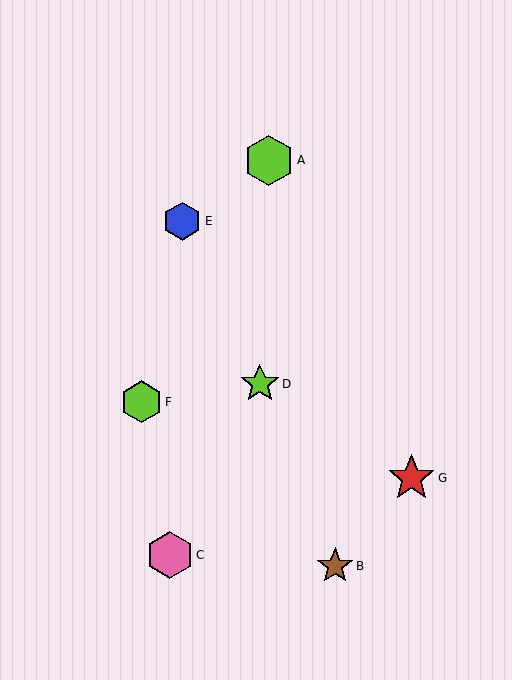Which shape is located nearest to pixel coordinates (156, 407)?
The lime hexagon (labeled F) at (141, 402) is nearest to that location.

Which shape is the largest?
The lime hexagon (labeled A) is the largest.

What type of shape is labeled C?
Shape C is a pink hexagon.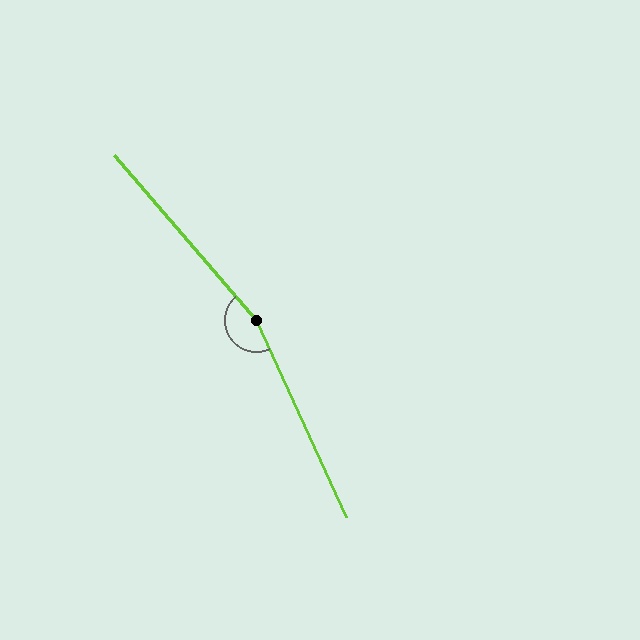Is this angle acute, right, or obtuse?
It is obtuse.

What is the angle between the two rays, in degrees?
Approximately 164 degrees.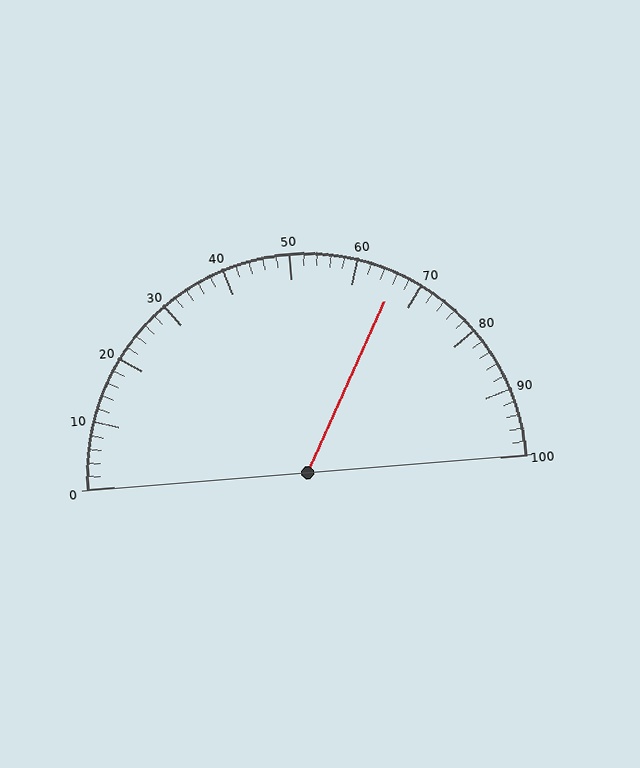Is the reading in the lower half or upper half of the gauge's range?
The reading is in the upper half of the range (0 to 100).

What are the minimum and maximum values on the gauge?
The gauge ranges from 0 to 100.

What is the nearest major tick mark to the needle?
The nearest major tick mark is 70.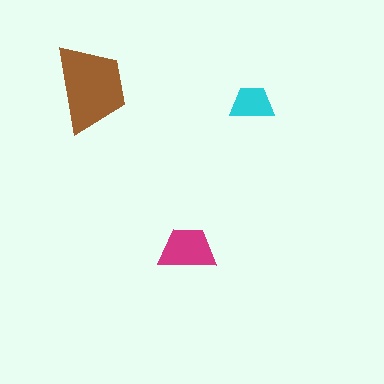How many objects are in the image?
There are 3 objects in the image.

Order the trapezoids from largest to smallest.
the brown one, the magenta one, the cyan one.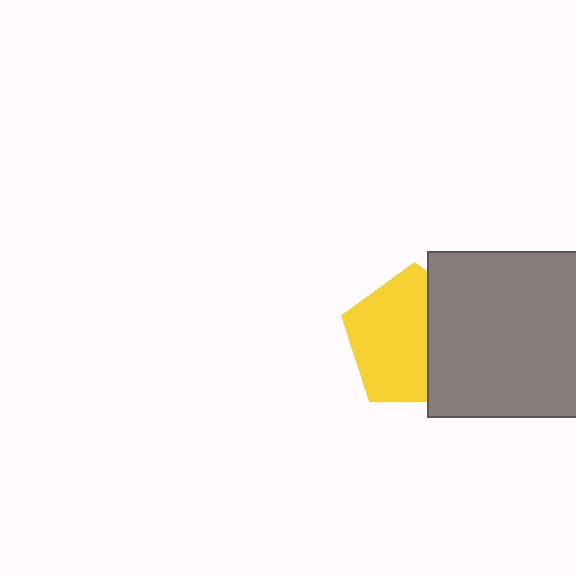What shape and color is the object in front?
The object in front is a gray square.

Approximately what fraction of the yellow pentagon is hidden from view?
Roughly 38% of the yellow pentagon is hidden behind the gray square.